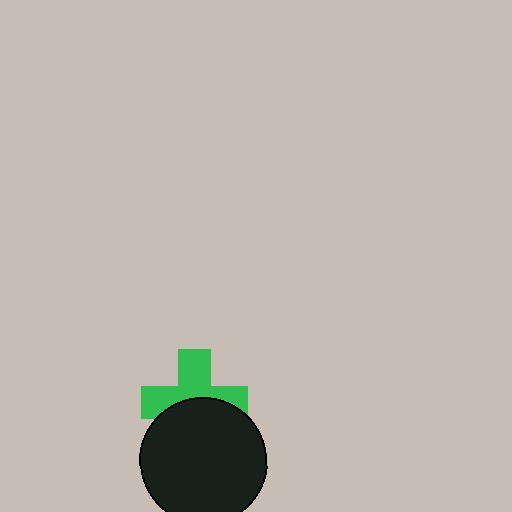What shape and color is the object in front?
The object in front is a black circle.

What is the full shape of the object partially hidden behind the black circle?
The partially hidden object is a green cross.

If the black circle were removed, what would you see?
You would see the complete green cross.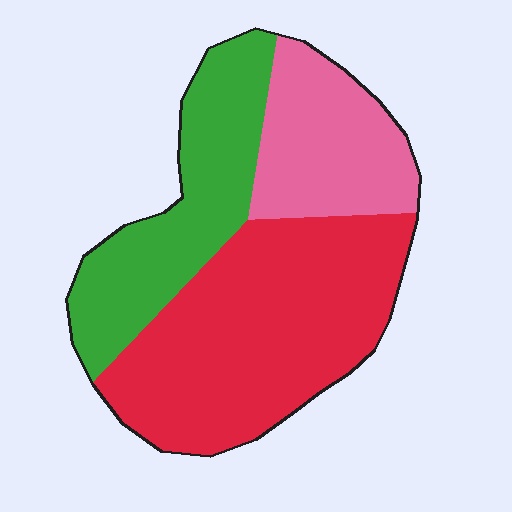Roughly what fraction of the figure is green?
Green covers 29% of the figure.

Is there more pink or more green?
Green.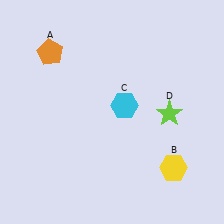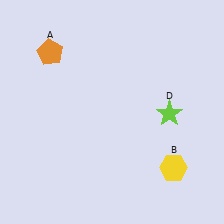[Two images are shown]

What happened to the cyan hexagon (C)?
The cyan hexagon (C) was removed in Image 2. It was in the top-right area of Image 1.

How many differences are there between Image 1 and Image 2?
There is 1 difference between the two images.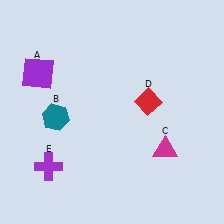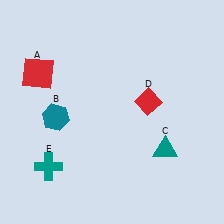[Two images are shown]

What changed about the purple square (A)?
In Image 1, A is purple. In Image 2, it changed to red.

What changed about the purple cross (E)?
In Image 1, E is purple. In Image 2, it changed to teal.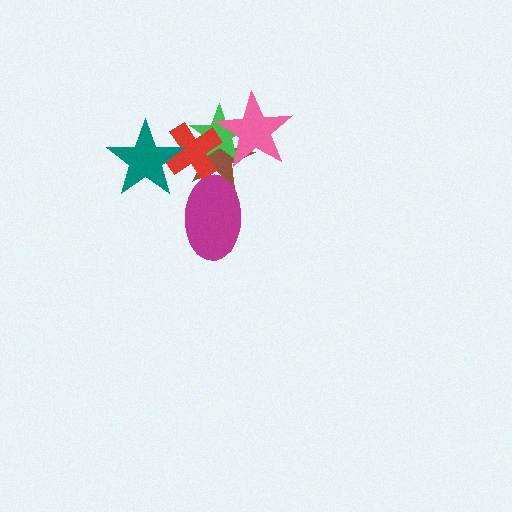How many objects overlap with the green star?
3 objects overlap with the green star.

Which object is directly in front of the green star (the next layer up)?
The red cross is directly in front of the green star.